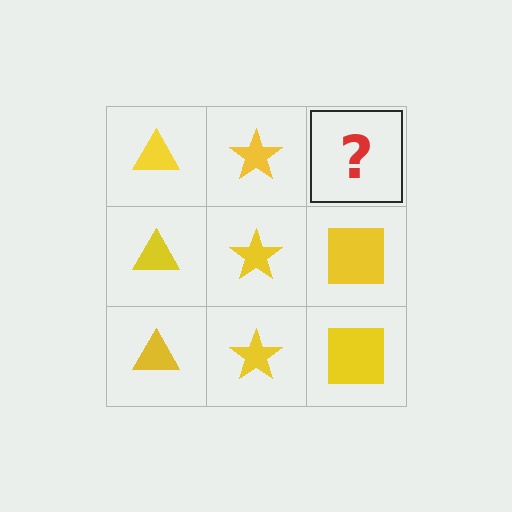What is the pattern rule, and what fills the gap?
The rule is that each column has a consistent shape. The gap should be filled with a yellow square.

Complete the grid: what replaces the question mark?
The question mark should be replaced with a yellow square.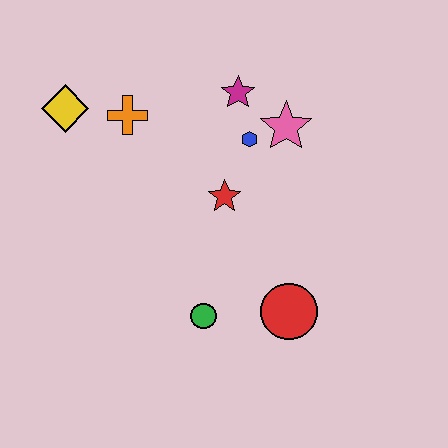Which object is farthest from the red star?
The yellow diamond is farthest from the red star.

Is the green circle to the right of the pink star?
No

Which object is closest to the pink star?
The blue hexagon is closest to the pink star.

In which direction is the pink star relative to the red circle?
The pink star is above the red circle.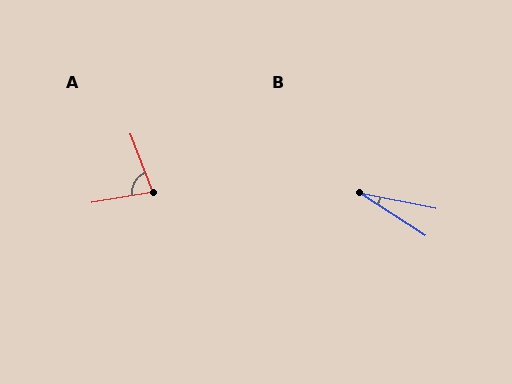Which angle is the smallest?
B, at approximately 21 degrees.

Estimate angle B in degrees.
Approximately 21 degrees.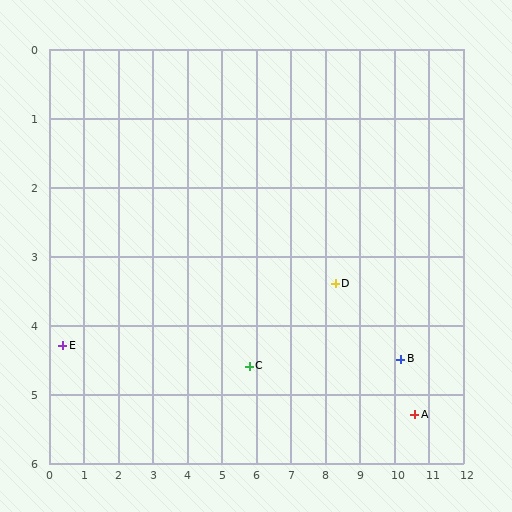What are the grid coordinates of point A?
Point A is at approximately (10.6, 5.3).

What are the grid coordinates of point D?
Point D is at approximately (8.3, 3.4).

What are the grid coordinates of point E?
Point E is at approximately (0.4, 4.3).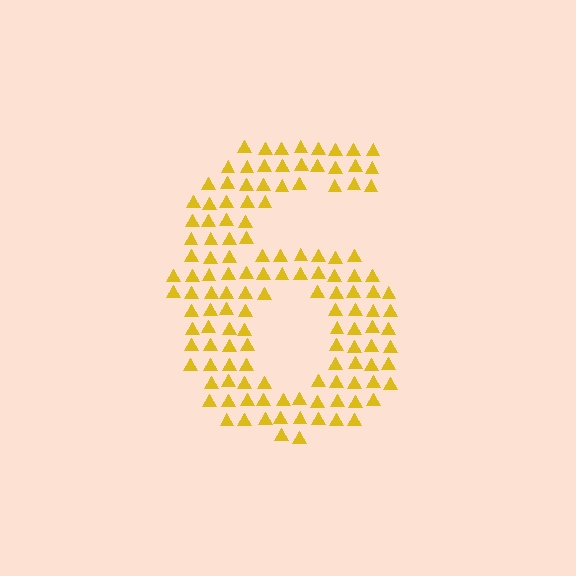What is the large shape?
The large shape is the digit 6.